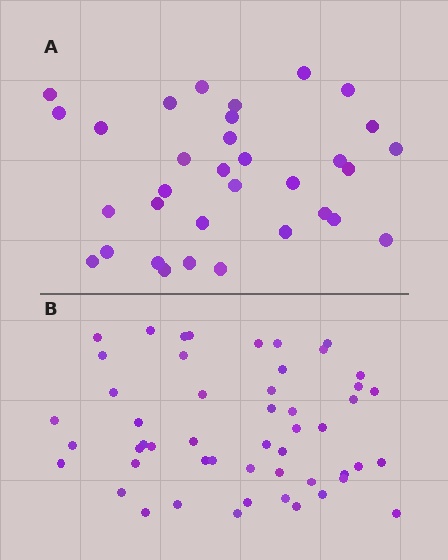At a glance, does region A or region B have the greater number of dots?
Region B (the bottom region) has more dots.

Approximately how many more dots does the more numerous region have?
Region B has approximately 20 more dots than region A.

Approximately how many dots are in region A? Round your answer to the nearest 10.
About 30 dots. (The exact count is 33, which rounds to 30.)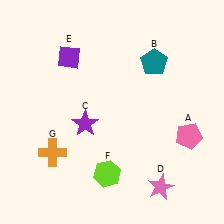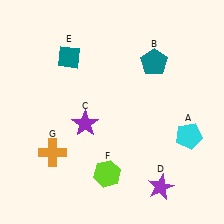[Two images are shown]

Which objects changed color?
A changed from pink to cyan. D changed from pink to purple. E changed from purple to teal.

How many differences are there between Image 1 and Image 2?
There are 3 differences between the two images.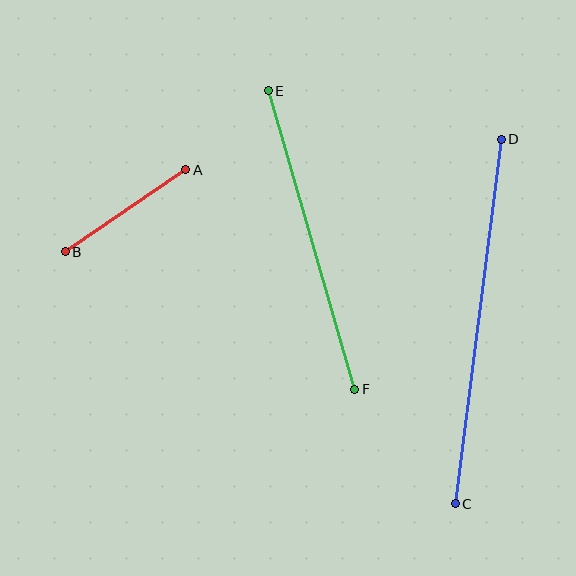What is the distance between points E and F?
The distance is approximately 311 pixels.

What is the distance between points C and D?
The distance is approximately 367 pixels.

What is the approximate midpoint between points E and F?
The midpoint is at approximately (312, 240) pixels.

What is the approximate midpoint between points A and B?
The midpoint is at approximately (126, 211) pixels.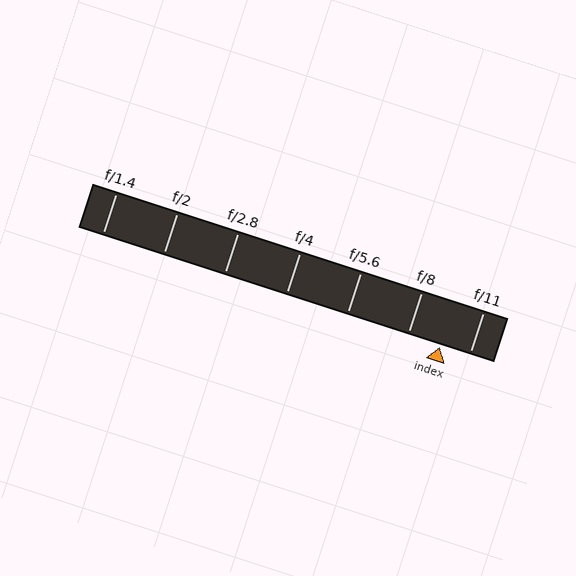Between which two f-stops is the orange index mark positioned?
The index mark is between f/8 and f/11.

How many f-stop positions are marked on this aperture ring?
There are 7 f-stop positions marked.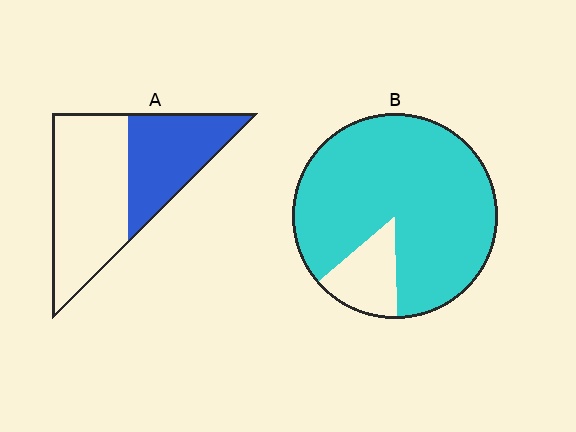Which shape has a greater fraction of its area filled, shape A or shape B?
Shape B.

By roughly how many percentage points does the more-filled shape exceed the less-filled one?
By roughly 45 percentage points (B over A).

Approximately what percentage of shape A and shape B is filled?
A is approximately 40% and B is approximately 85%.